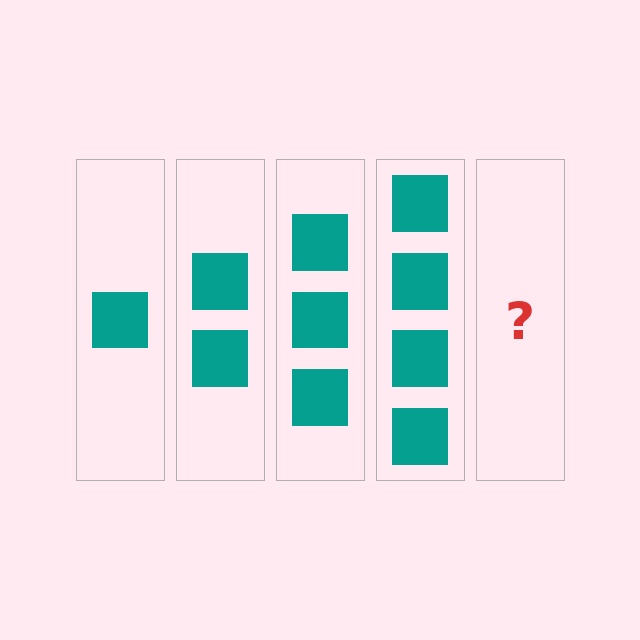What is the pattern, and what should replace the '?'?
The pattern is that each step adds one more square. The '?' should be 5 squares.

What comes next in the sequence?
The next element should be 5 squares.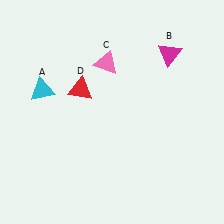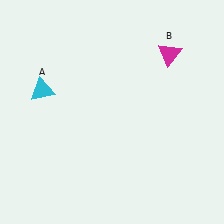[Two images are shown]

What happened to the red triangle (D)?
The red triangle (D) was removed in Image 2. It was in the top-left area of Image 1.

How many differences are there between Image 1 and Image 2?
There are 2 differences between the two images.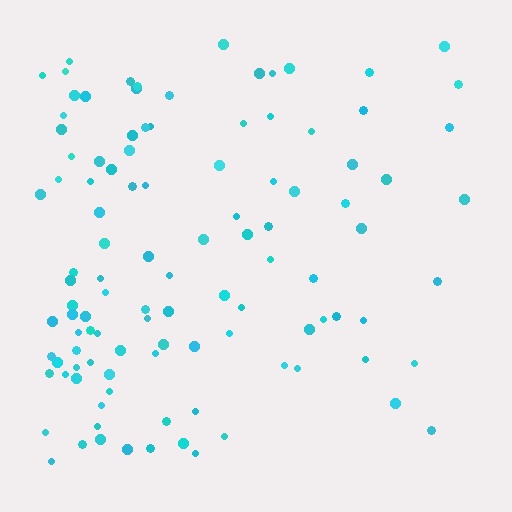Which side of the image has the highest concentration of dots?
The left.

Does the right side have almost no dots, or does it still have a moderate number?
Still a moderate number, just noticeably fewer than the left.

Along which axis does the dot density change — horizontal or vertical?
Horizontal.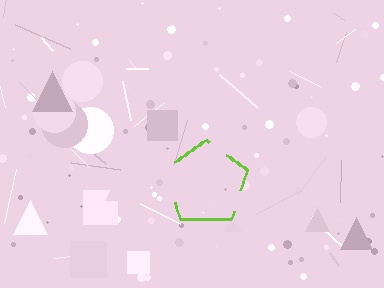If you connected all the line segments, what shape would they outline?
They would outline a pentagon.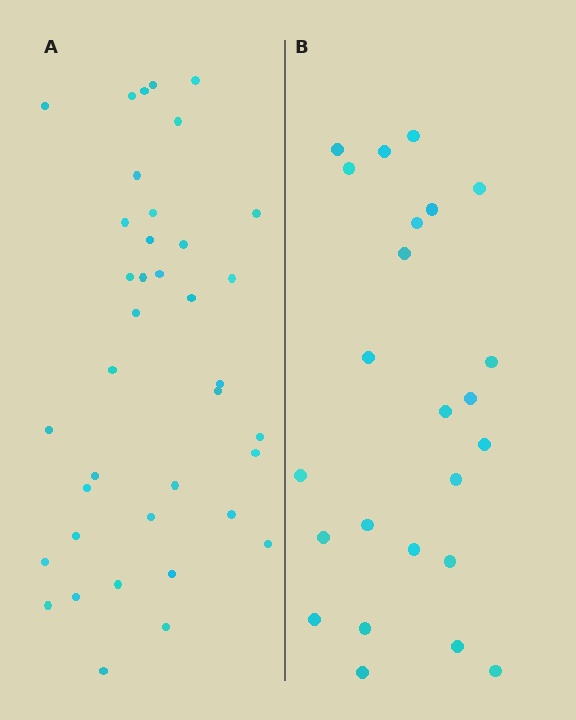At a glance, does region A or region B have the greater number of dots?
Region A (the left region) has more dots.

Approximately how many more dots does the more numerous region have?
Region A has approximately 15 more dots than region B.